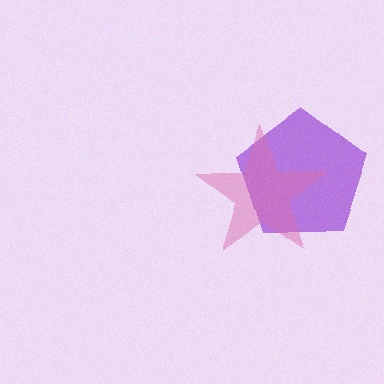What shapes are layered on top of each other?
The layered shapes are: a purple pentagon, a pink star.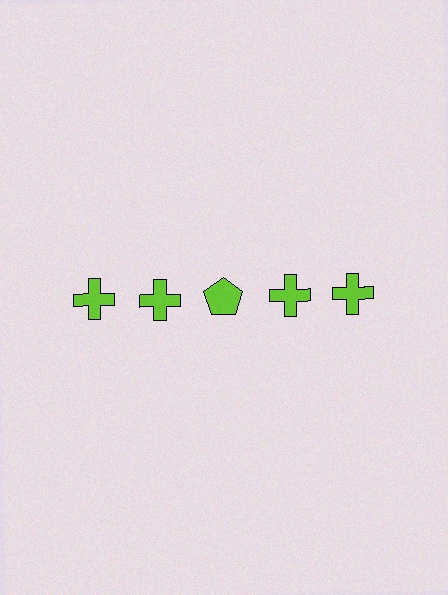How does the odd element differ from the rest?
It has a different shape: pentagon instead of cross.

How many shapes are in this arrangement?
There are 5 shapes arranged in a grid pattern.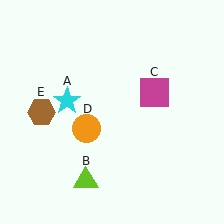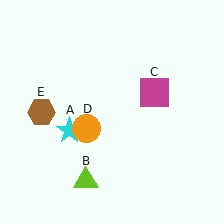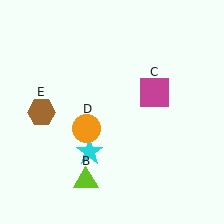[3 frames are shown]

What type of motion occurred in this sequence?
The cyan star (object A) rotated counterclockwise around the center of the scene.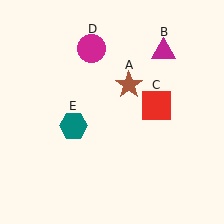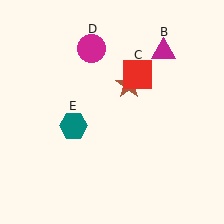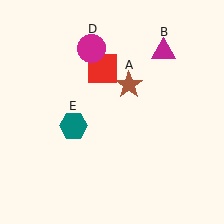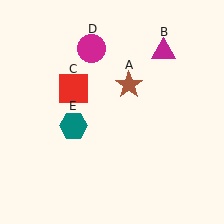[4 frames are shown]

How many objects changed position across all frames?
1 object changed position: red square (object C).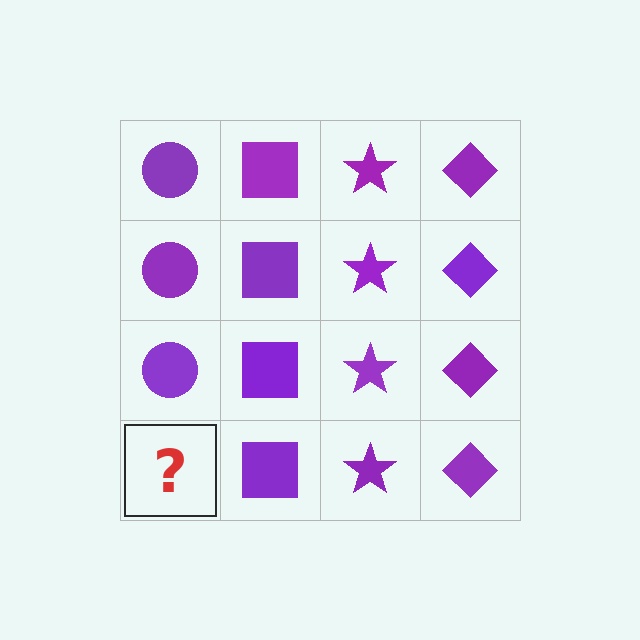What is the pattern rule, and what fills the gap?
The rule is that each column has a consistent shape. The gap should be filled with a purple circle.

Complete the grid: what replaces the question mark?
The question mark should be replaced with a purple circle.